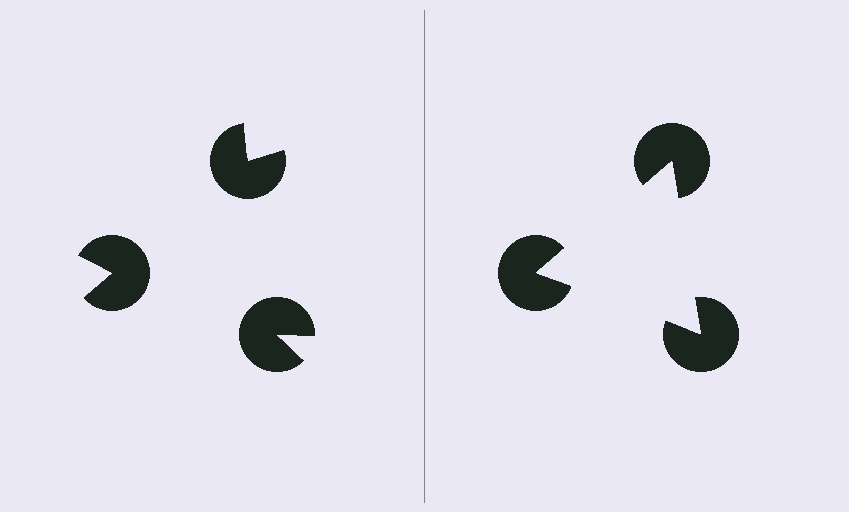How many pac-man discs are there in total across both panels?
6 — 3 on each side.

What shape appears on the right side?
An illusory triangle.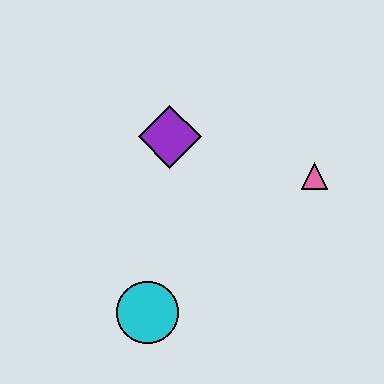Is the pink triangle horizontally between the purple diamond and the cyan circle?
No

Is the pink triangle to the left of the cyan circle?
No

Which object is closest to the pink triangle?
The purple diamond is closest to the pink triangle.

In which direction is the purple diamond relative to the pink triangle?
The purple diamond is to the left of the pink triangle.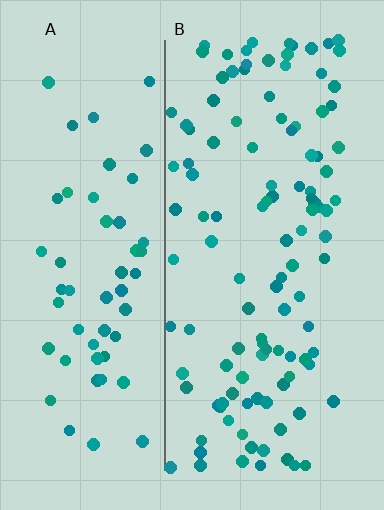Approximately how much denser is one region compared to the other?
Approximately 1.9× — region B over region A.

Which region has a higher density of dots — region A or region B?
B (the right).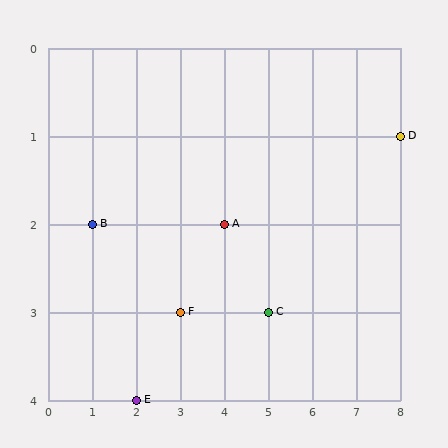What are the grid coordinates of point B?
Point B is at grid coordinates (1, 2).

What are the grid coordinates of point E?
Point E is at grid coordinates (2, 4).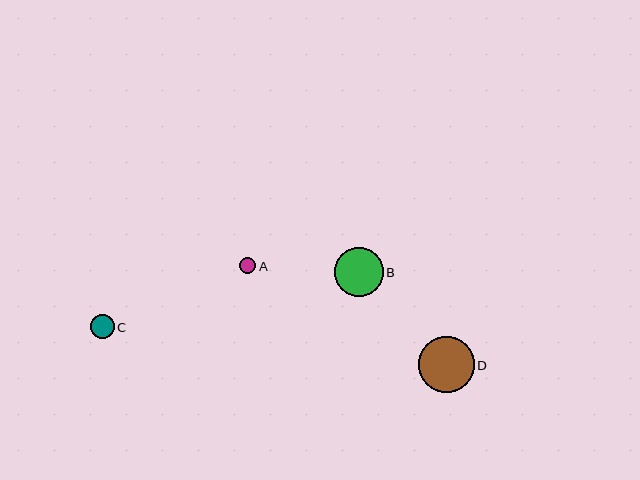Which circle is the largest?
Circle D is the largest with a size of approximately 56 pixels.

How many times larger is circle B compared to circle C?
Circle B is approximately 2.0 times the size of circle C.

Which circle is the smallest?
Circle A is the smallest with a size of approximately 16 pixels.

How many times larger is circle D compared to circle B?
Circle D is approximately 1.1 times the size of circle B.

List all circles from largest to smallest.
From largest to smallest: D, B, C, A.